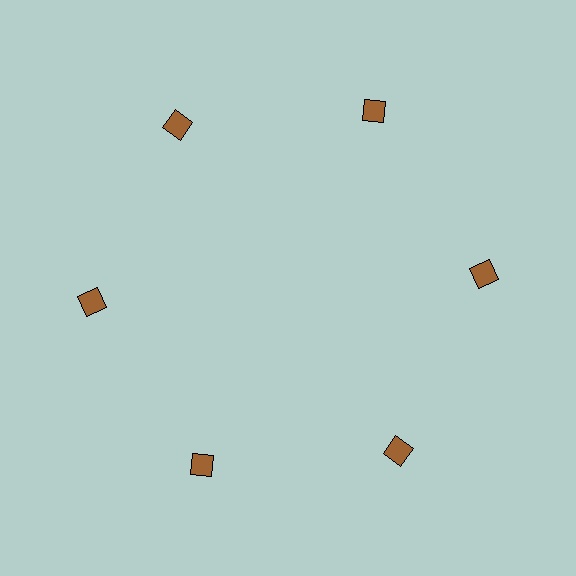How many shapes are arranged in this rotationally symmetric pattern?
There are 6 shapes, arranged in 6 groups of 1.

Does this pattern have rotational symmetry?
Yes, this pattern has 6-fold rotational symmetry. It looks the same after rotating 60 degrees around the center.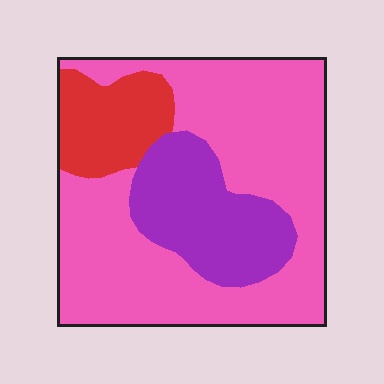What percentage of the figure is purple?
Purple takes up about one fifth (1/5) of the figure.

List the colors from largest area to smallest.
From largest to smallest: pink, purple, red.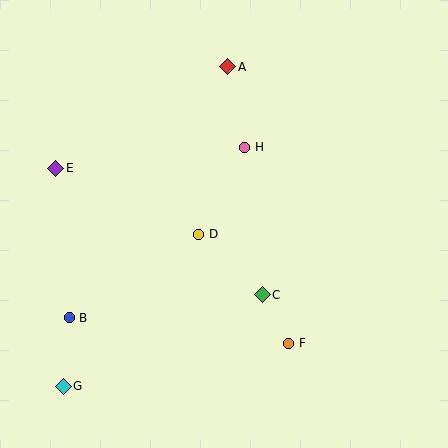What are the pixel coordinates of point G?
Point G is at (63, 386).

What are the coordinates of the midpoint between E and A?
The midpoint between E and A is at (142, 117).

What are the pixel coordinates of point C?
Point C is at (262, 295).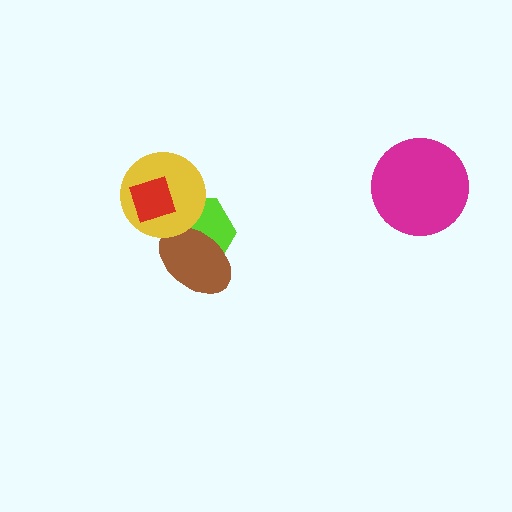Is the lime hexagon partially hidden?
Yes, it is partially covered by another shape.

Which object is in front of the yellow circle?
The red diamond is in front of the yellow circle.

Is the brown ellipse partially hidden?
Yes, it is partially covered by another shape.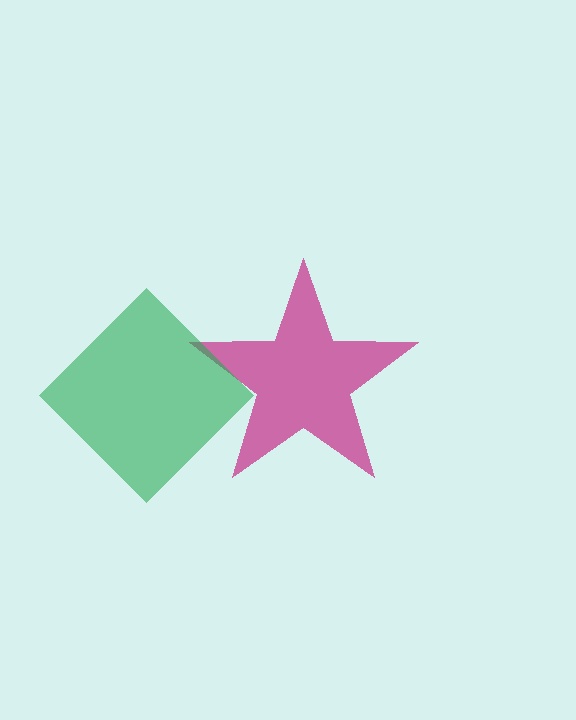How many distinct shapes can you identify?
There are 2 distinct shapes: a magenta star, a green diamond.